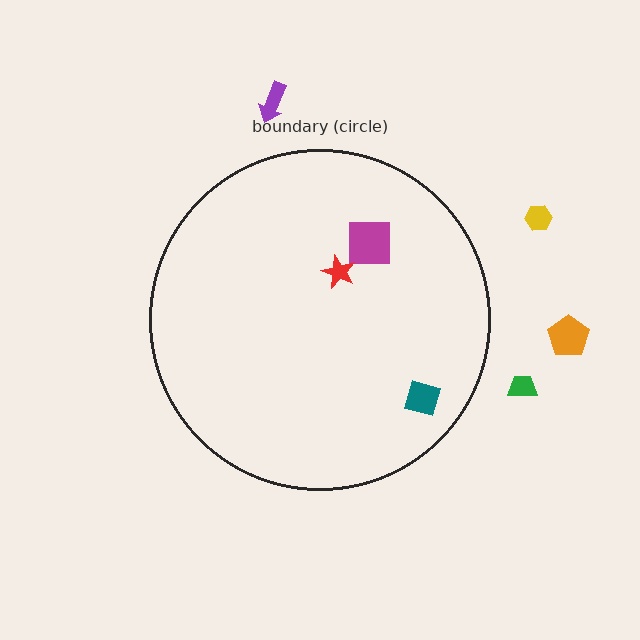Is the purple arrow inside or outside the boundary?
Outside.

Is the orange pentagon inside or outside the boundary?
Outside.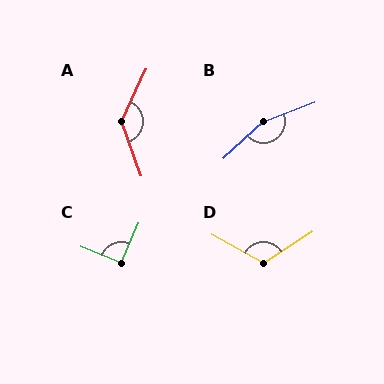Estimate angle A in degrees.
Approximately 135 degrees.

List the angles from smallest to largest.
C (91°), D (118°), A (135°), B (159°).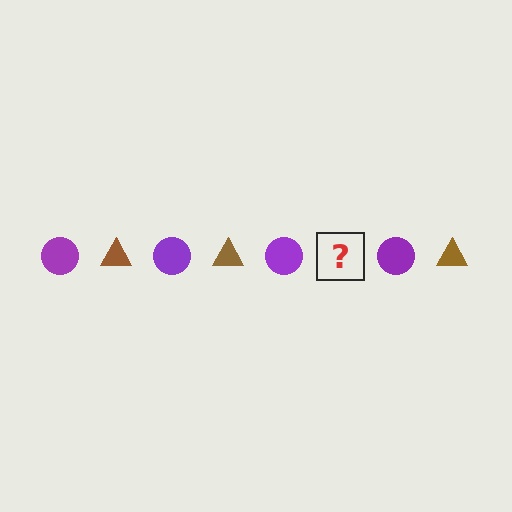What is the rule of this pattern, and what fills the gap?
The rule is that the pattern alternates between purple circle and brown triangle. The gap should be filled with a brown triangle.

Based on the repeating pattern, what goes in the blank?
The blank should be a brown triangle.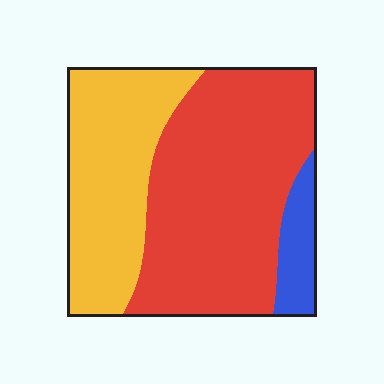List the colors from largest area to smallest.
From largest to smallest: red, yellow, blue.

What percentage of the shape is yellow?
Yellow covers around 35% of the shape.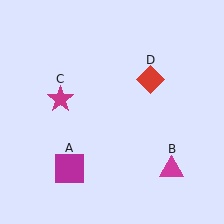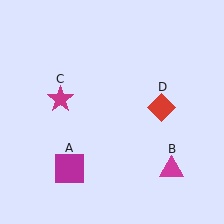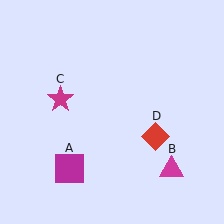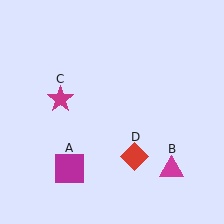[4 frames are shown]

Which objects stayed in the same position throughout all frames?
Magenta square (object A) and magenta triangle (object B) and magenta star (object C) remained stationary.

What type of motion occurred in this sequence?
The red diamond (object D) rotated clockwise around the center of the scene.